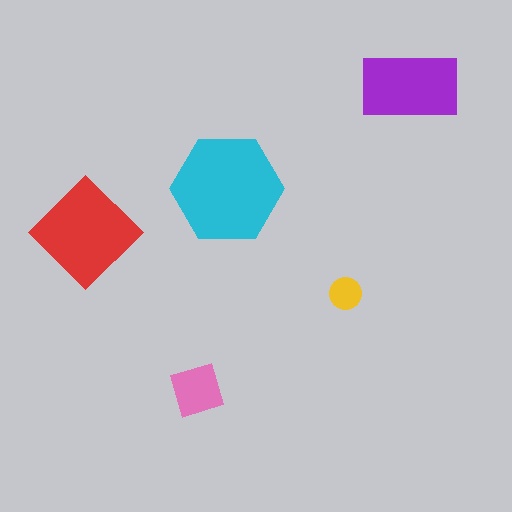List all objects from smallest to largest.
The yellow circle, the pink square, the purple rectangle, the red diamond, the cyan hexagon.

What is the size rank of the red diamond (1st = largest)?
2nd.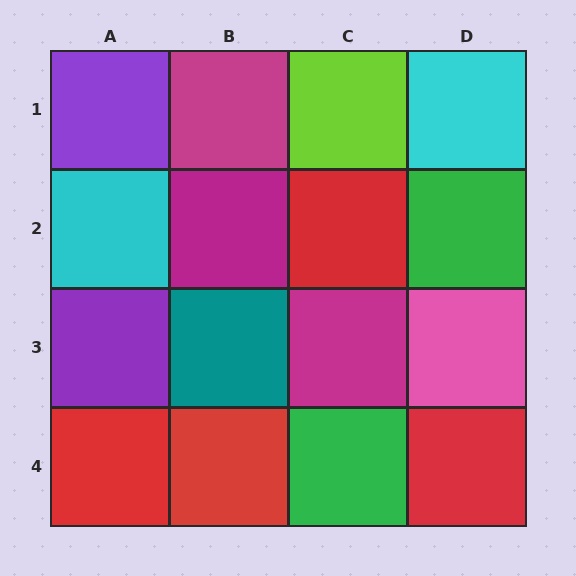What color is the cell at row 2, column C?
Red.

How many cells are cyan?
2 cells are cyan.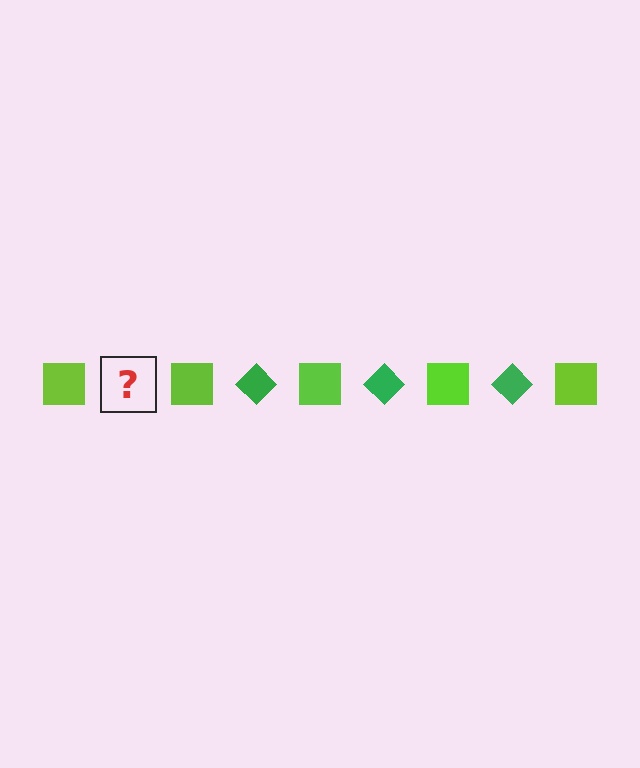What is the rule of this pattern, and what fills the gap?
The rule is that the pattern alternates between lime square and green diamond. The gap should be filled with a green diamond.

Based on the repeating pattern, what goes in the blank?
The blank should be a green diamond.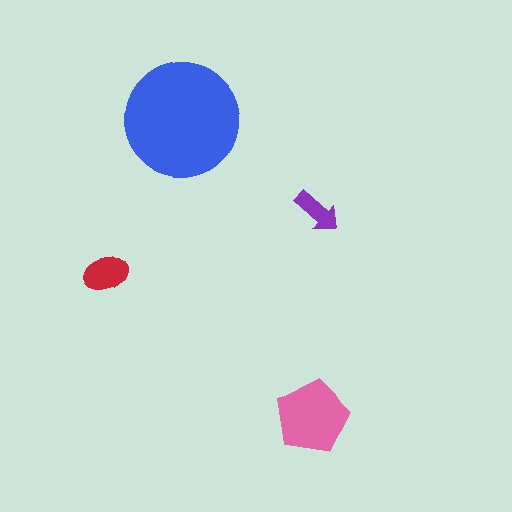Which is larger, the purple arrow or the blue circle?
The blue circle.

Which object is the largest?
The blue circle.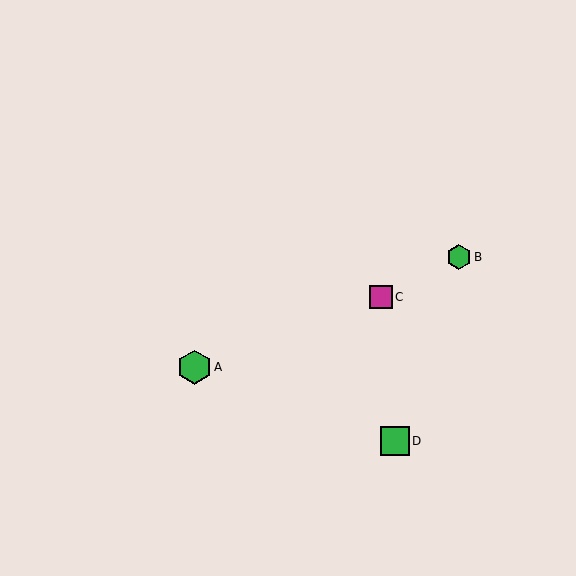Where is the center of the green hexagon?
The center of the green hexagon is at (459, 257).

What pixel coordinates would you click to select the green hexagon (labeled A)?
Click at (194, 367) to select the green hexagon A.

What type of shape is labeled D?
Shape D is a green square.